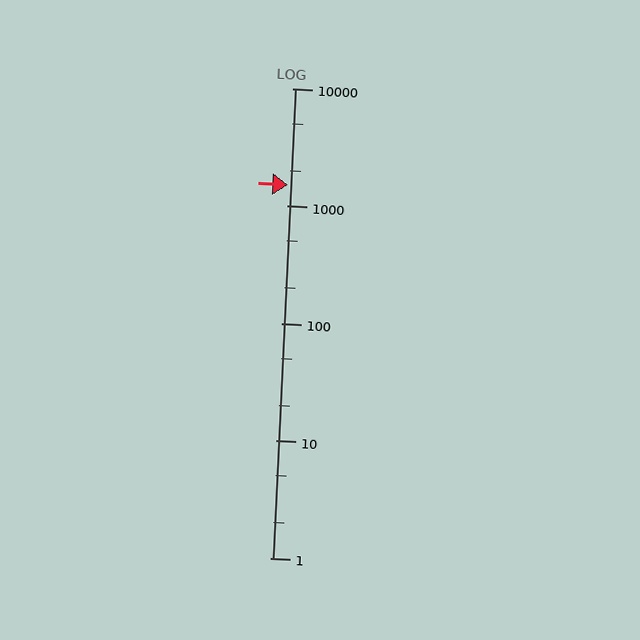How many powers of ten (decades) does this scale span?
The scale spans 4 decades, from 1 to 10000.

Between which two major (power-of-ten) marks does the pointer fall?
The pointer is between 1000 and 10000.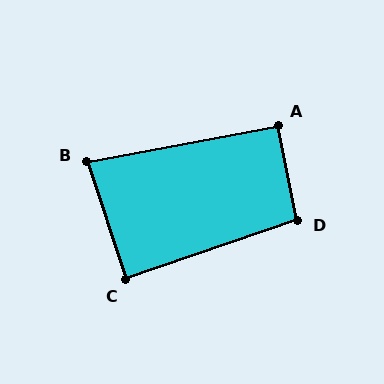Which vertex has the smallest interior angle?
B, at approximately 82 degrees.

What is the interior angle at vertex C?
Approximately 90 degrees (approximately right).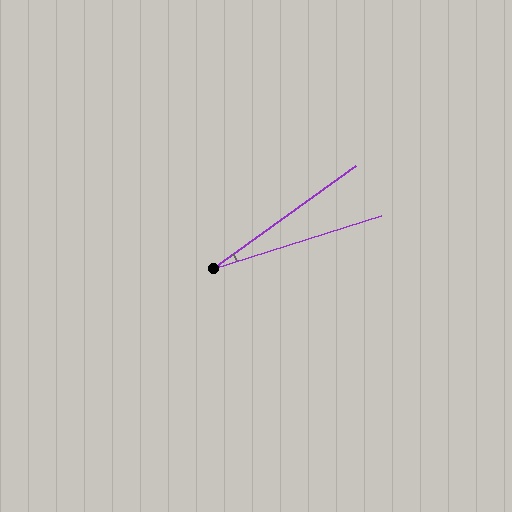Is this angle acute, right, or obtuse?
It is acute.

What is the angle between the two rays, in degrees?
Approximately 18 degrees.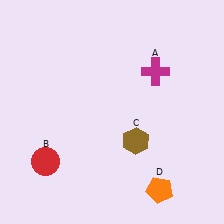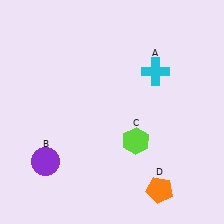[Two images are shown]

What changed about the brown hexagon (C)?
In Image 1, C is brown. In Image 2, it changed to lime.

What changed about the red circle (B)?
In Image 1, B is red. In Image 2, it changed to purple.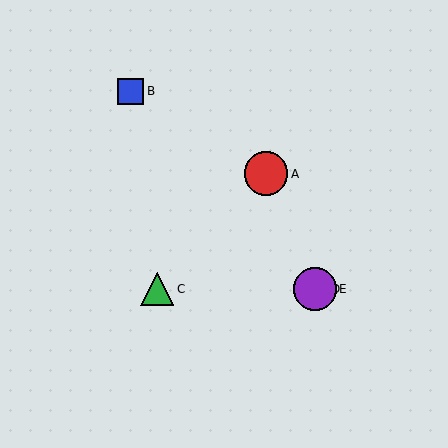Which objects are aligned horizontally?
Objects C, D, E are aligned horizontally.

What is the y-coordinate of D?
Object D is at y≈289.